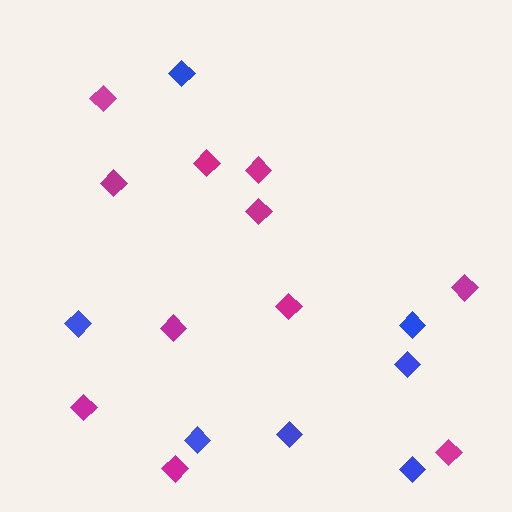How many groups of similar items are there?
There are 2 groups: one group of blue diamonds (7) and one group of magenta diamonds (11).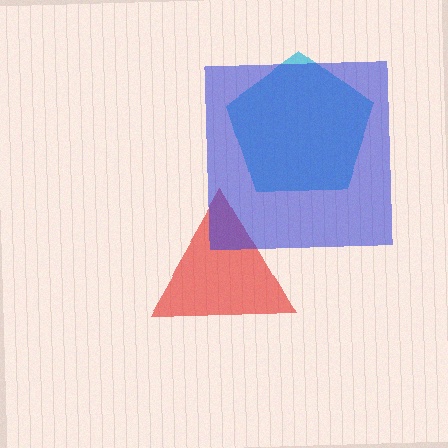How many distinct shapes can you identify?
There are 3 distinct shapes: a cyan pentagon, a red triangle, a blue square.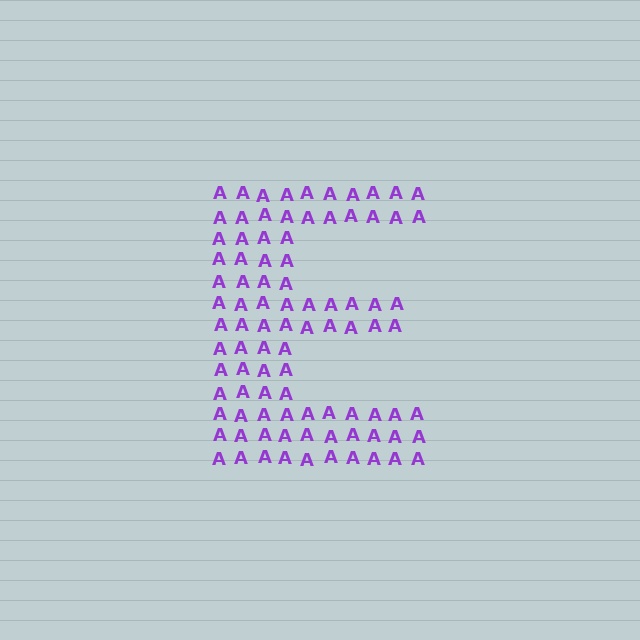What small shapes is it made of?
It is made of small letter A's.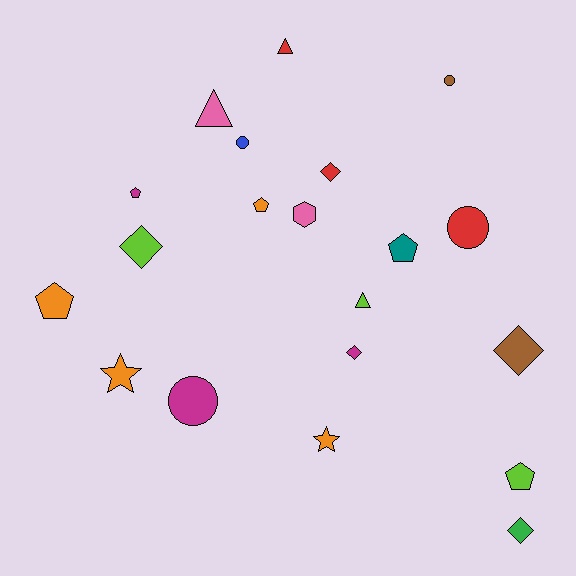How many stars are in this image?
There are 2 stars.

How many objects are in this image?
There are 20 objects.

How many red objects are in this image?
There are 3 red objects.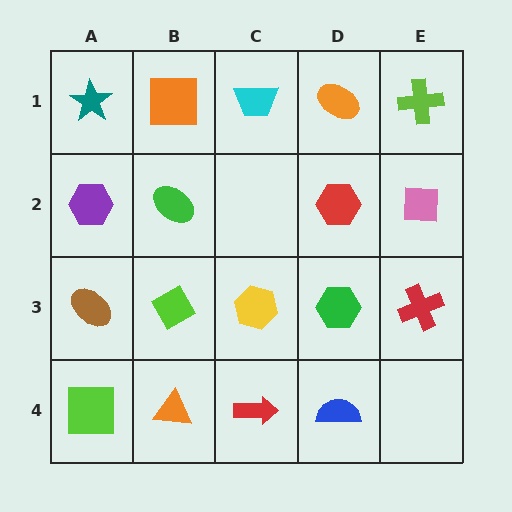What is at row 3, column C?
A yellow hexagon.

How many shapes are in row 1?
5 shapes.